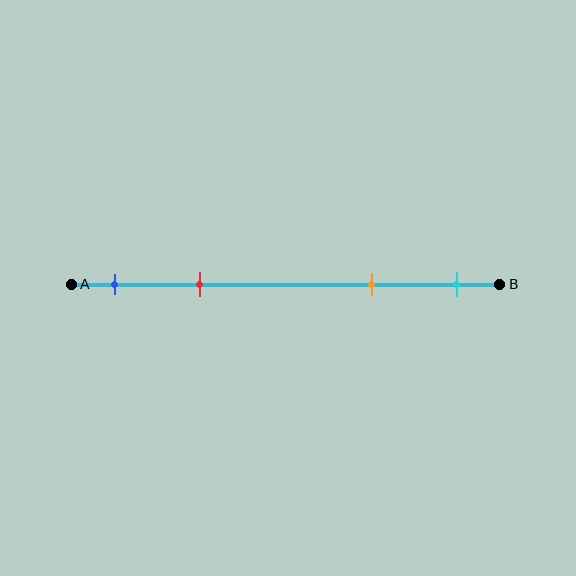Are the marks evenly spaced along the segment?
No, the marks are not evenly spaced.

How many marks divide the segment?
There are 4 marks dividing the segment.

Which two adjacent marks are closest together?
The blue and red marks are the closest adjacent pair.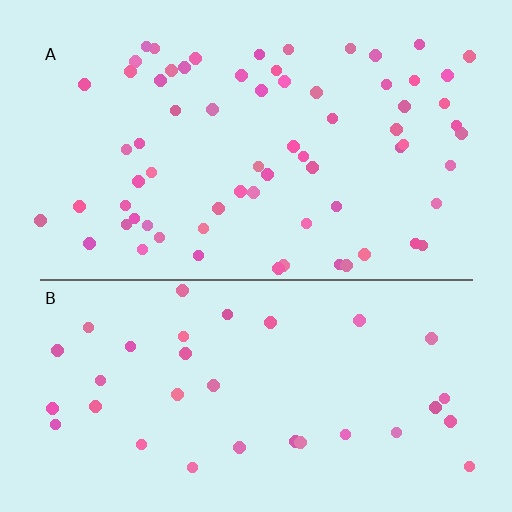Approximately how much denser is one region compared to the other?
Approximately 2.0× — region A over region B.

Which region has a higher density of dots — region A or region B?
A (the top).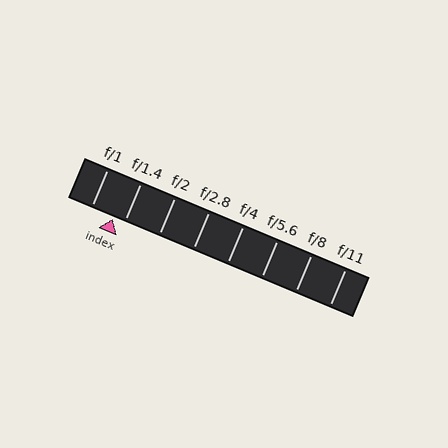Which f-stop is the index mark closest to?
The index mark is closest to f/1.4.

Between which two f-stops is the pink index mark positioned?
The index mark is between f/1 and f/1.4.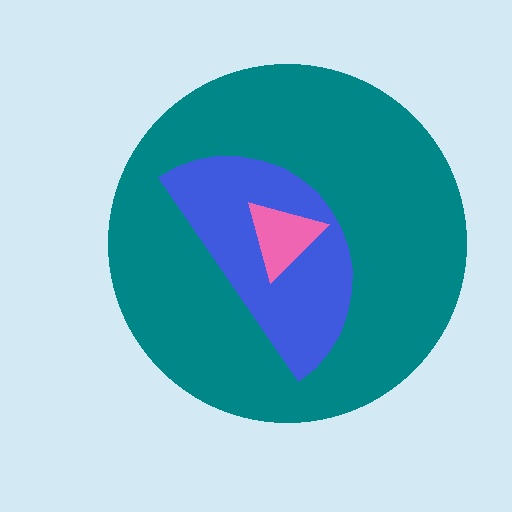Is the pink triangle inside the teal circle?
Yes.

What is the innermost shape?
The pink triangle.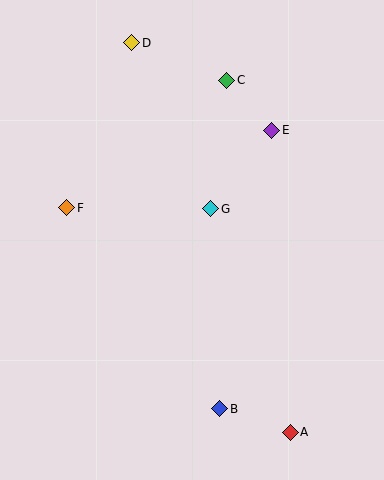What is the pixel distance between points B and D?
The distance between B and D is 377 pixels.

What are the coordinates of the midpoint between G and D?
The midpoint between G and D is at (171, 126).